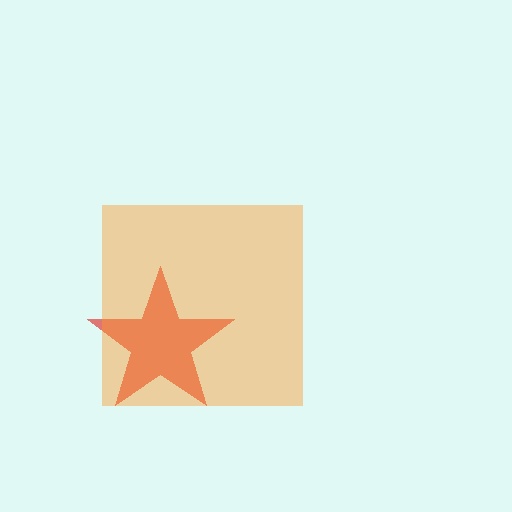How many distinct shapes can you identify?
There are 2 distinct shapes: a red star, an orange square.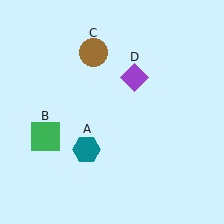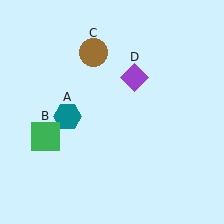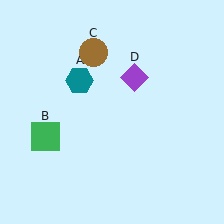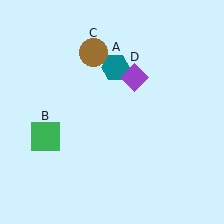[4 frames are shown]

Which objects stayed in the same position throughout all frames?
Green square (object B) and brown circle (object C) and purple diamond (object D) remained stationary.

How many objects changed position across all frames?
1 object changed position: teal hexagon (object A).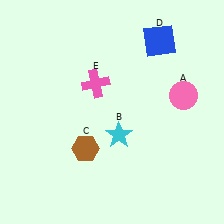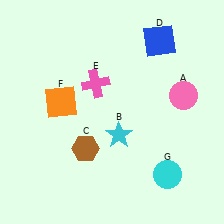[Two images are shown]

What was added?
An orange square (F), a cyan circle (G) were added in Image 2.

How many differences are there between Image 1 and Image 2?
There are 2 differences between the two images.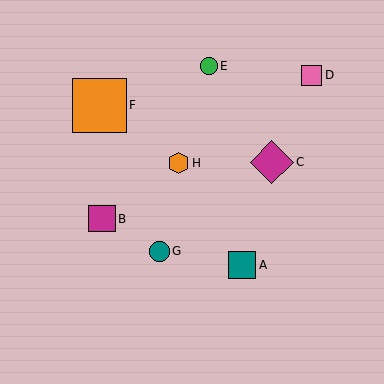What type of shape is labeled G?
Shape G is a teal circle.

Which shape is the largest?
The orange square (labeled F) is the largest.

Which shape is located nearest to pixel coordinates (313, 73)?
The pink square (labeled D) at (312, 75) is nearest to that location.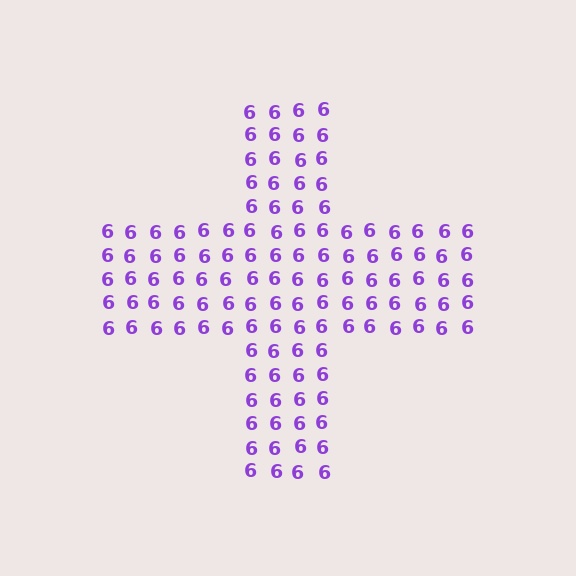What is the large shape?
The large shape is a cross.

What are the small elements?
The small elements are digit 6's.